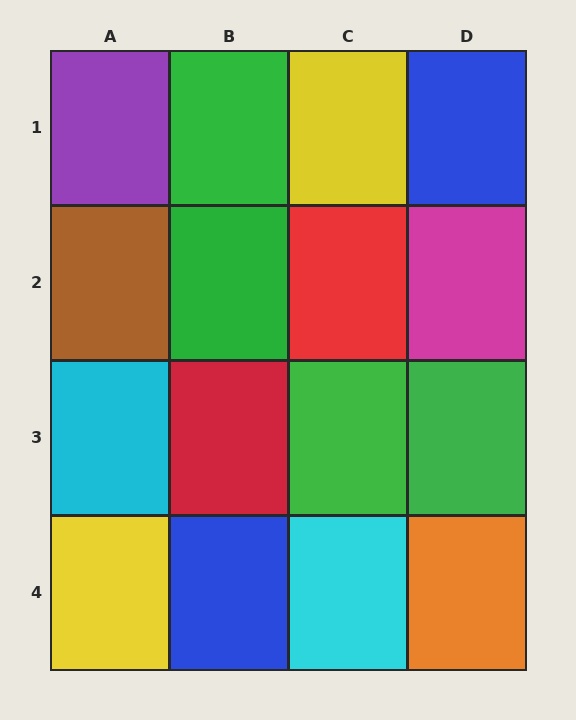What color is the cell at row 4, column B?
Blue.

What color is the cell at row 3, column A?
Cyan.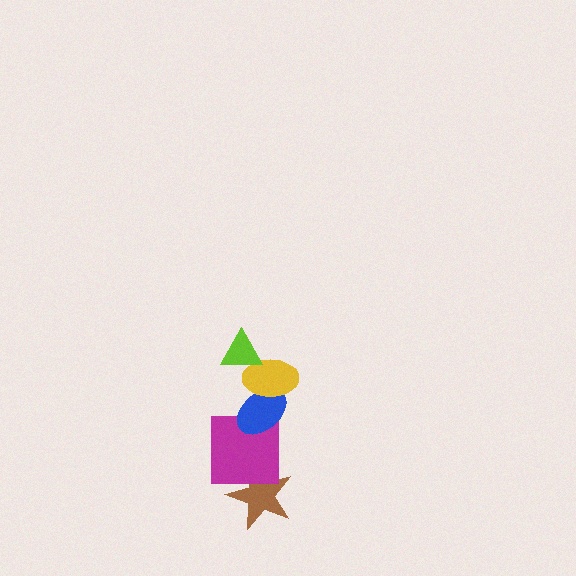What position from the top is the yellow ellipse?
The yellow ellipse is 2nd from the top.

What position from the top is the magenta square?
The magenta square is 4th from the top.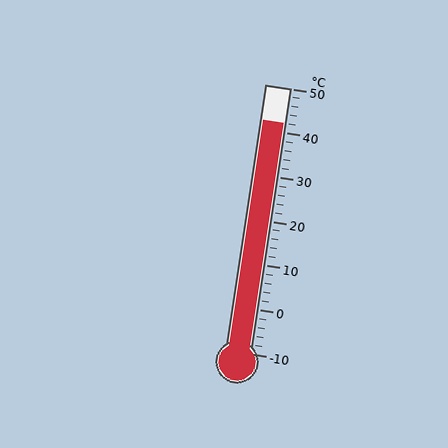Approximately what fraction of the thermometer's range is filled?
The thermometer is filled to approximately 85% of its range.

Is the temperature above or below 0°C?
The temperature is above 0°C.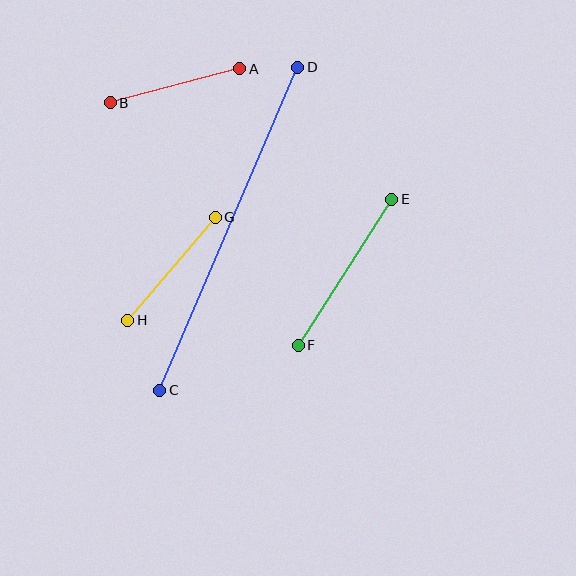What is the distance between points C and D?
The distance is approximately 351 pixels.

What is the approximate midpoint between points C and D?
The midpoint is at approximately (229, 229) pixels.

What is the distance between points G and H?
The distance is approximately 135 pixels.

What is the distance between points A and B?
The distance is approximately 134 pixels.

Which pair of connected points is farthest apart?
Points C and D are farthest apart.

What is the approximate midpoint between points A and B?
The midpoint is at approximately (175, 86) pixels.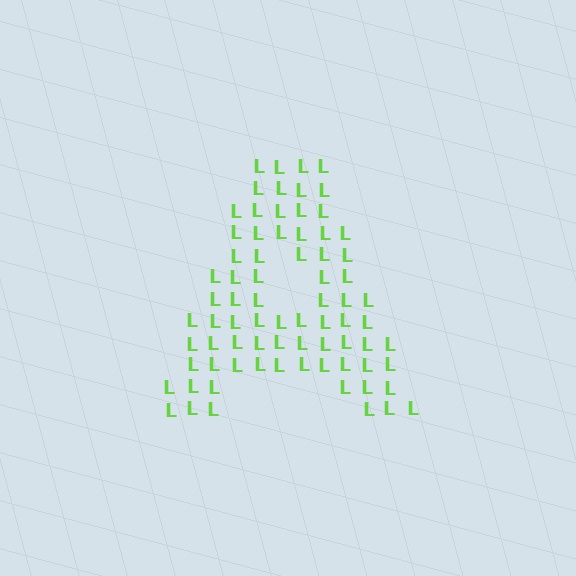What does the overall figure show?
The overall figure shows the letter A.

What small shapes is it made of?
It is made of small letter L's.